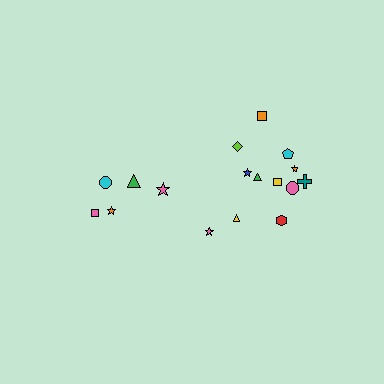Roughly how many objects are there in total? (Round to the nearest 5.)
Roughly 15 objects in total.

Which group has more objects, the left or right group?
The right group.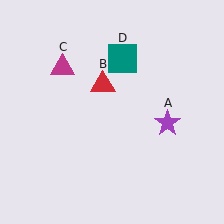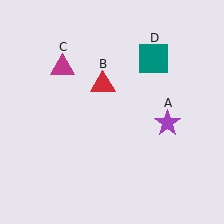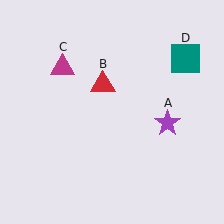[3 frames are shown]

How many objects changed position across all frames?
1 object changed position: teal square (object D).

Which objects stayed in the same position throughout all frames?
Purple star (object A) and red triangle (object B) and magenta triangle (object C) remained stationary.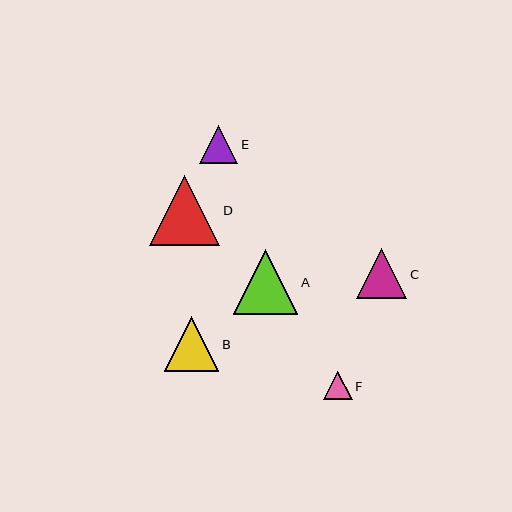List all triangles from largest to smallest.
From largest to smallest: D, A, B, C, E, F.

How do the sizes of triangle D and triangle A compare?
Triangle D and triangle A are approximately the same size.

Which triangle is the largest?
Triangle D is the largest with a size of approximately 70 pixels.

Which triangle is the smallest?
Triangle F is the smallest with a size of approximately 28 pixels.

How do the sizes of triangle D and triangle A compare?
Triangle D and triangle A are approximately the same size.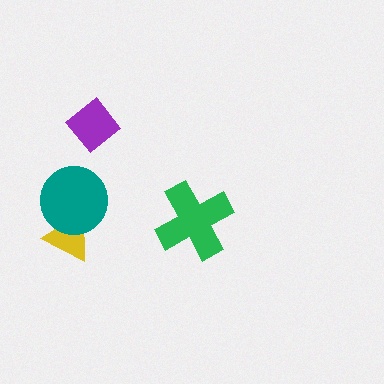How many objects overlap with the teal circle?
1 object overlaps with the teal circle.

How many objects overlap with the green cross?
0 objects overlap with the green cross.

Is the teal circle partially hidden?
No, no other shape covers it.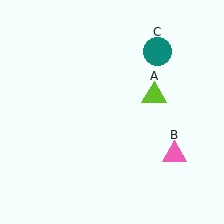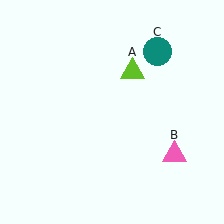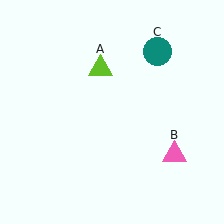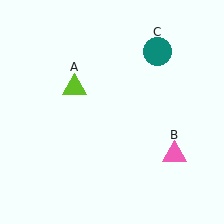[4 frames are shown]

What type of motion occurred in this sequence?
The lime triangle (object A) rotated counterclockwise around the center of the scene.